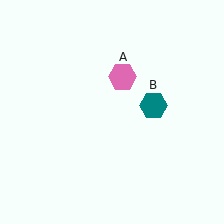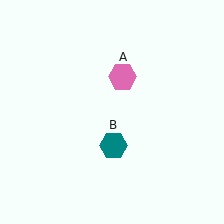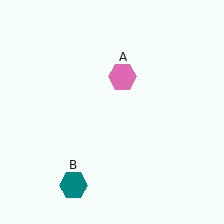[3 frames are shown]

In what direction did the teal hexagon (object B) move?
The teal hexagon (object B) moved down and to the left.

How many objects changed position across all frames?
1 object changed position: teal hexagon (object B).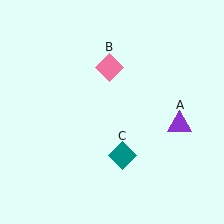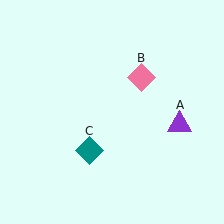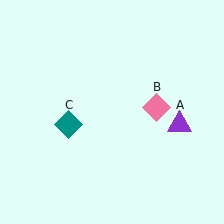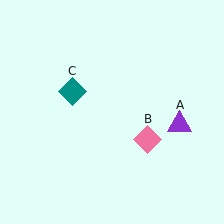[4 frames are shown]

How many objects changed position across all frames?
2 objects changed position: pink diamond (object B), teal diamond (object C).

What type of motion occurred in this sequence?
The pink diamond (object B), teal diamond (object C) rotated clockwise around the center of the scene.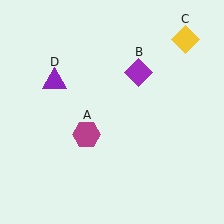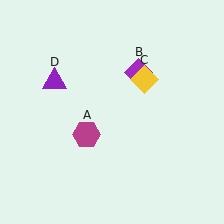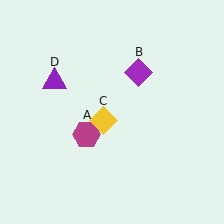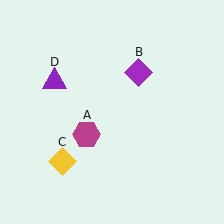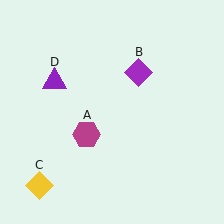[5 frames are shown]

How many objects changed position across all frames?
1 object changed position: yellow diamond (object C).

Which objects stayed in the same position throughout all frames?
Magenta hexagon (object A) and purple diamond (object B) and purple triangle (object D) remained stationary.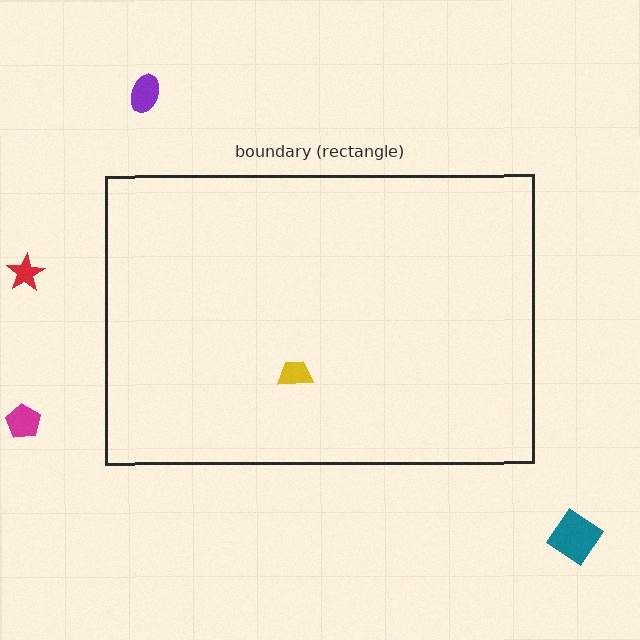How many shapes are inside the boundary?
1 inside, 4 outside.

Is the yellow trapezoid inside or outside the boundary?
Inside.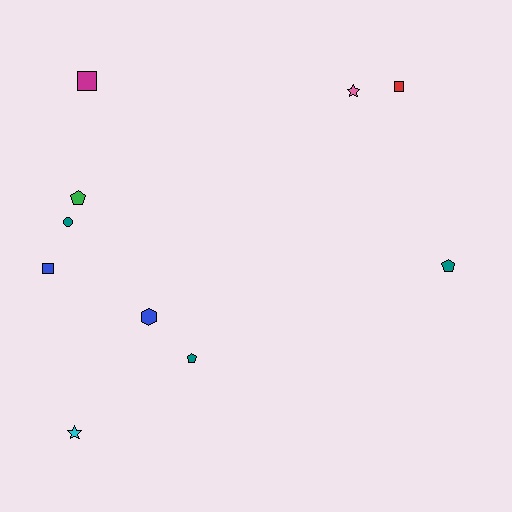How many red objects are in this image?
There is 1 red object.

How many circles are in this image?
There is 1 circle.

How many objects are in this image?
There are 10 objects.